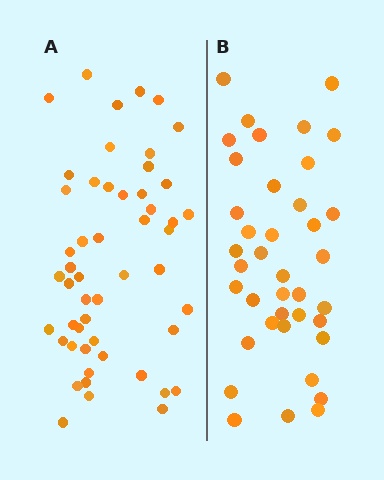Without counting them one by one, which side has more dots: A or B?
Region A (the left region) has more dots.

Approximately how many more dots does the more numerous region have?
Region A has approximately 15 more dots than region B.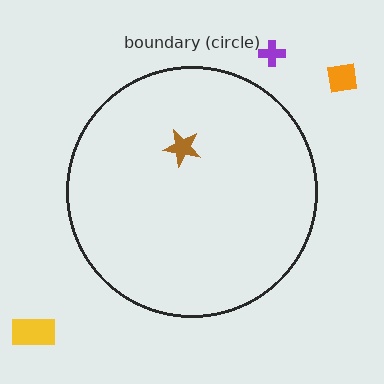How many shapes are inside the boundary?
1 inside, 3 outside.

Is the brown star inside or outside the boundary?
Inside.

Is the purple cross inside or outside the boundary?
Outside.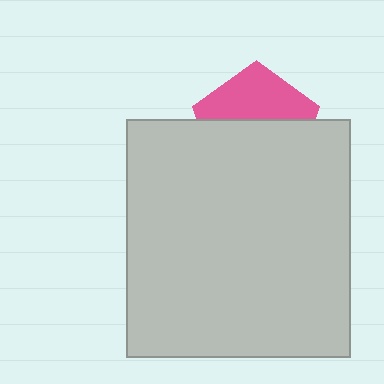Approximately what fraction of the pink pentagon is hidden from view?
Roughly 57% of the pink pentagon is hidden behind the light gray rectangle.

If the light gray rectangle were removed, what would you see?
You would see the complete pink pentagon.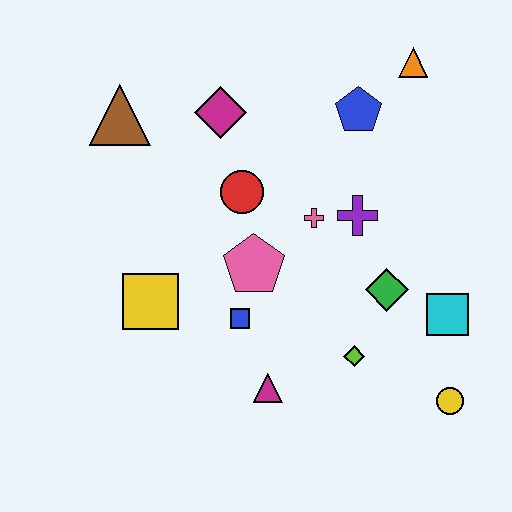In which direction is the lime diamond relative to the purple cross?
The lime diamond is below the purple cross.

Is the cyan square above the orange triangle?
No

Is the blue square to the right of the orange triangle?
No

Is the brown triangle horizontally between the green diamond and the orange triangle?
No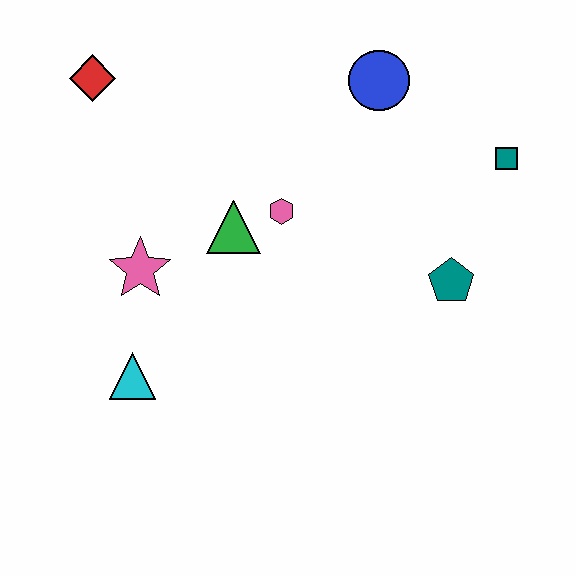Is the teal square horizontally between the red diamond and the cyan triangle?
No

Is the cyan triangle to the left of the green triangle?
Yes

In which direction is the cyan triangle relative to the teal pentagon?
The cyan triangle is to the left of the teal pentagon.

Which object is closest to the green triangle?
The pink hexagon is closest to the green triangle.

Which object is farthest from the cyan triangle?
The teal square is farthest from the cyan triangle.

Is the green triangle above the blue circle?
No